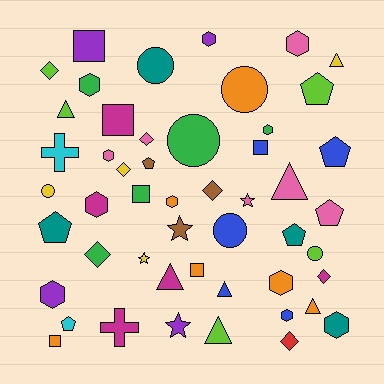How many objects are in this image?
There are 50 objects.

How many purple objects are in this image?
There are 4 purple objects.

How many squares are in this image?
There are 6 squares.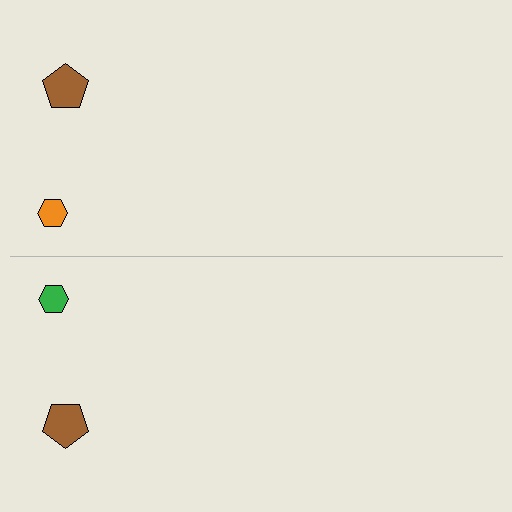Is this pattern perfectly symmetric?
No, the pattern is not perfectly symmetric. The green hexagon on the bottom side breaks the symmetry — its mirror counterpart is orange.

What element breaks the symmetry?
The green hexagon on the bottom side breaks the symmetry — its mirror counterpart is orange.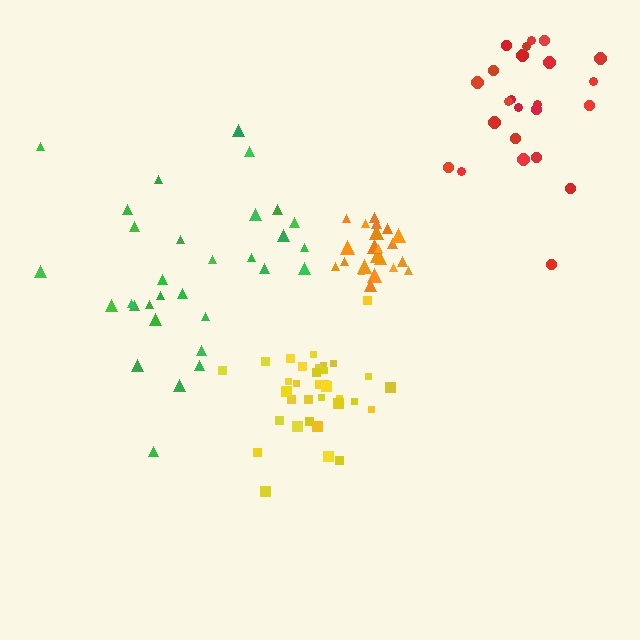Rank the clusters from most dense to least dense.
orange, yellow, red, green.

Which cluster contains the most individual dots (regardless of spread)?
Yellow (35).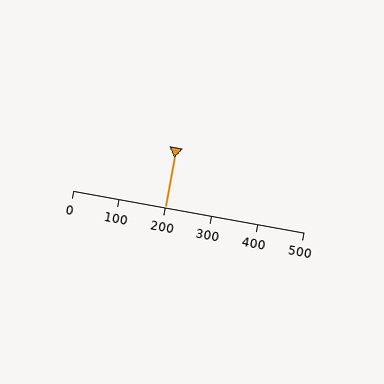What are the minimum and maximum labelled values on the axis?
The axis runs from 0 to 500.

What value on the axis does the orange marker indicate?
The marker indicates approximately 200.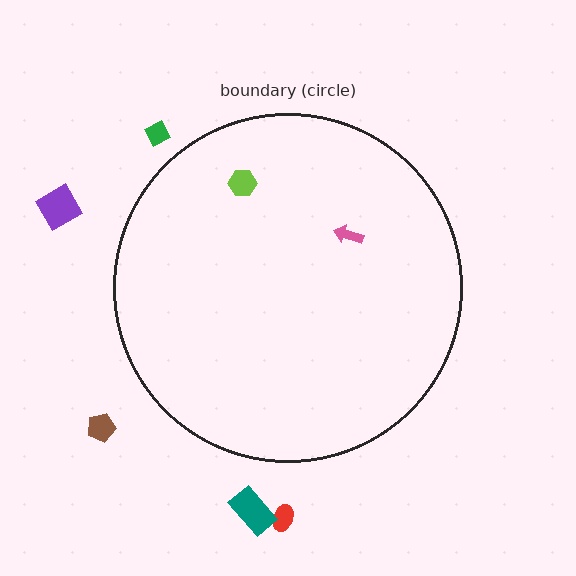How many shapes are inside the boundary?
2 inside, 5 outside.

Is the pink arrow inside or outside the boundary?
Inside.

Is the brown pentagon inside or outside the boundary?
Outside.